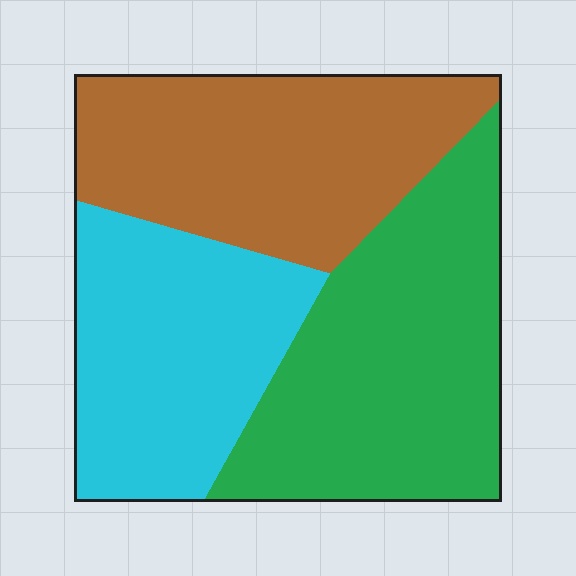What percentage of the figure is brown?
Brown covers around 35% of the figure.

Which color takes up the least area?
Cyan, at roughly 30%.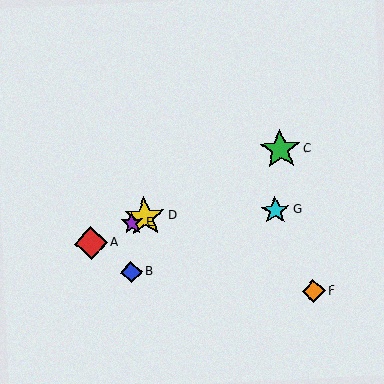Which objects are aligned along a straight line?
Objects A, C, D, E are aligned along a straight line.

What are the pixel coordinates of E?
Object E is at (132, 223).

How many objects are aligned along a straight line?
4 objects (A, C, D, E) are aligned along a straight line.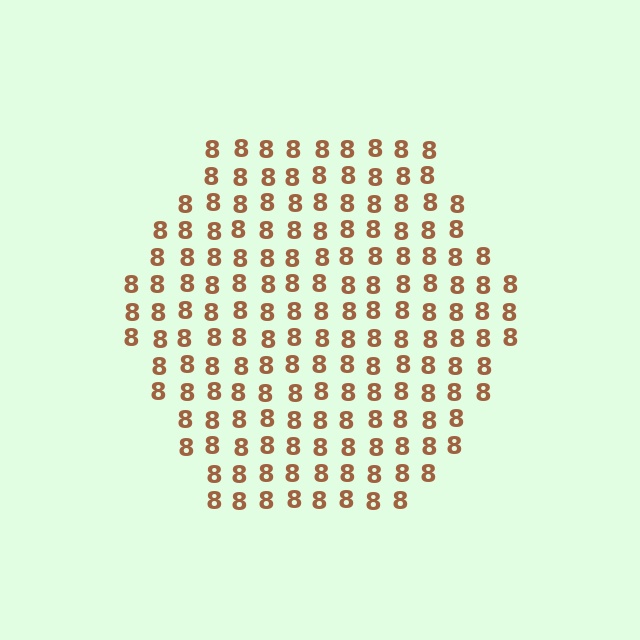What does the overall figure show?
The overall figure shows a hexagon.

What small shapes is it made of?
It is made of small digit 8's.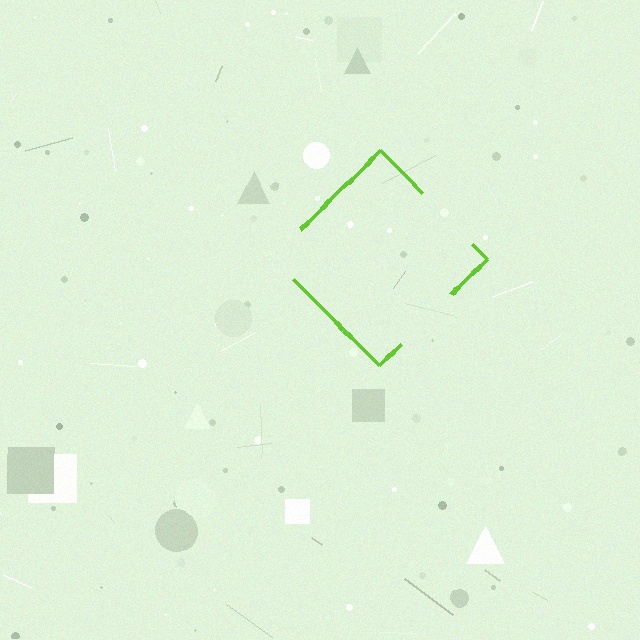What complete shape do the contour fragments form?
The contour fragments form a diamond.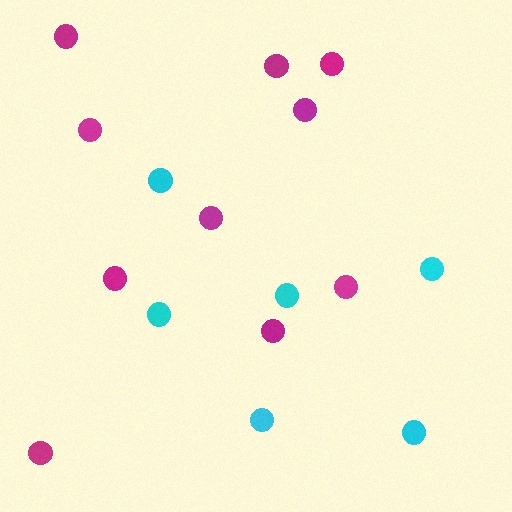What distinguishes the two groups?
There are 2 groups: one group of magenta circles (10) and one group of cyan circles (6).